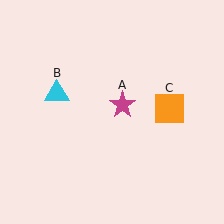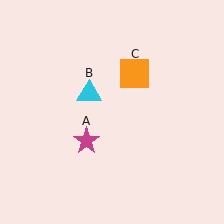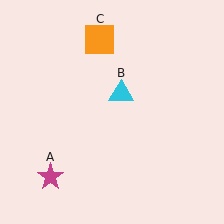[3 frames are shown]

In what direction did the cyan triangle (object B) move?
The cyan triangle (object B) moved right.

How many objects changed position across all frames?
3 objects changed position: magenta star (object A), cyan triangle (object B), orange square (object C).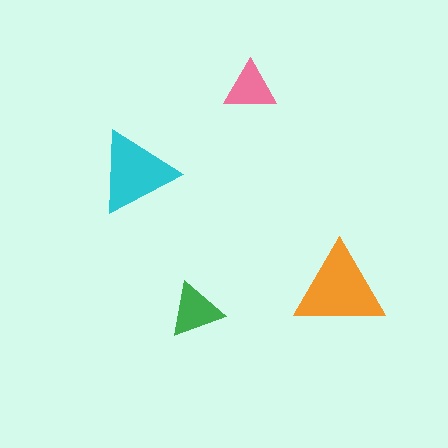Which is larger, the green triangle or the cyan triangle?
The cyan one.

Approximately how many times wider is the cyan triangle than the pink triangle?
About 1.5 times wider.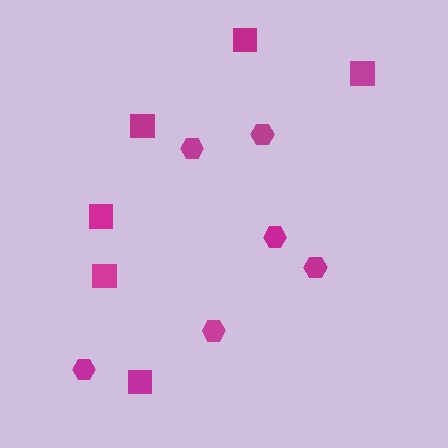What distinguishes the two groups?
There are 2 groups: one group of hexagons (6) and one group of squares (6).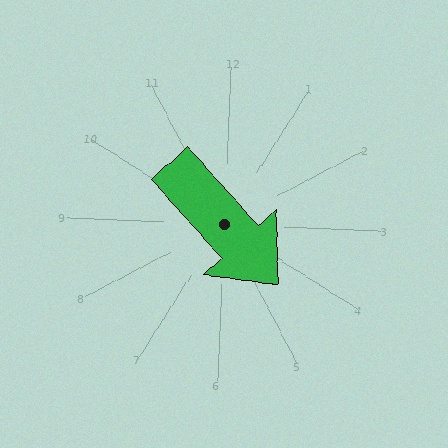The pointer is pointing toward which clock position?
Roughly 5 o'clock.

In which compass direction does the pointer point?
Southeast.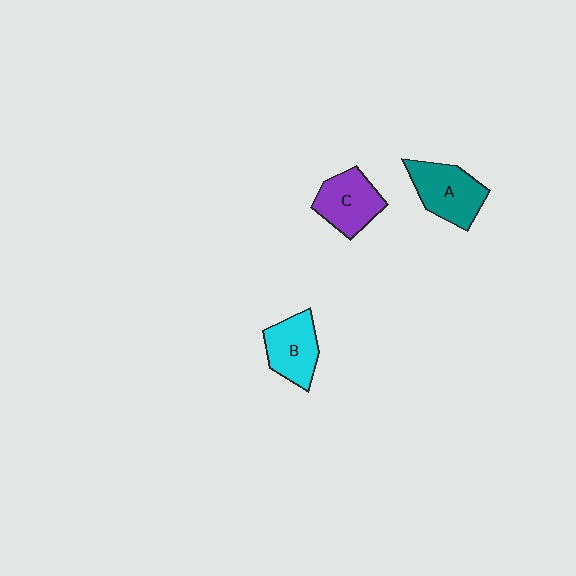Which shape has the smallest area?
Shape B (cyan).